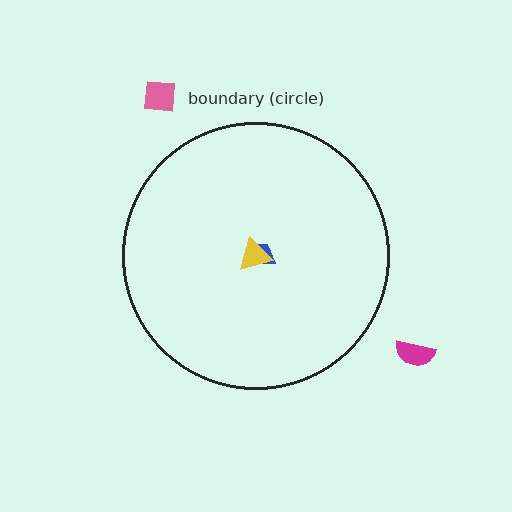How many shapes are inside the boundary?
2 inside, 2 outside.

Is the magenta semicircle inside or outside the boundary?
Outside.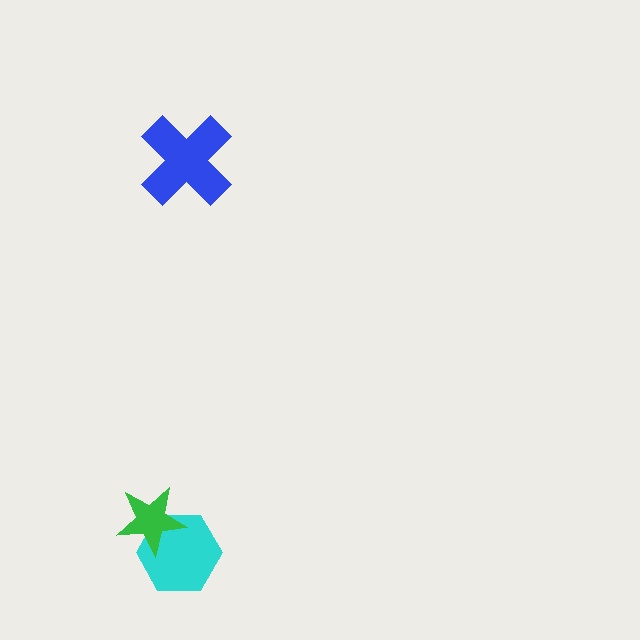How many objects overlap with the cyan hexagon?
1 object overlaps with the cyan hexagon.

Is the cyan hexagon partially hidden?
Yes, it is partially covered by another shape.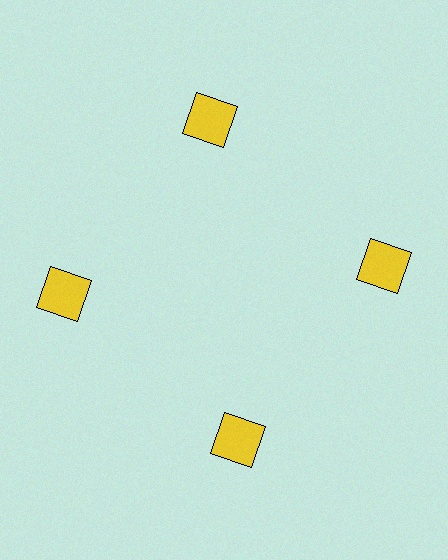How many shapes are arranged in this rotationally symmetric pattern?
There are 4 shapes, arranged in 4 groups of 1.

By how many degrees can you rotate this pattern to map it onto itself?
The pattern maps onto itself every 90 degrees of rotation.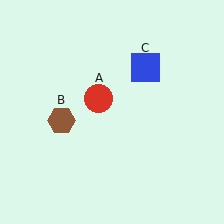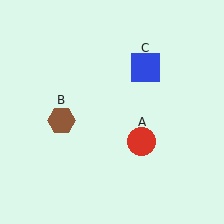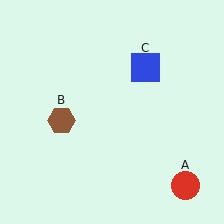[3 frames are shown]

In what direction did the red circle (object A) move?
The red circle (object A) moved down and to the right.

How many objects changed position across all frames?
1 object changed position: red circle (object A).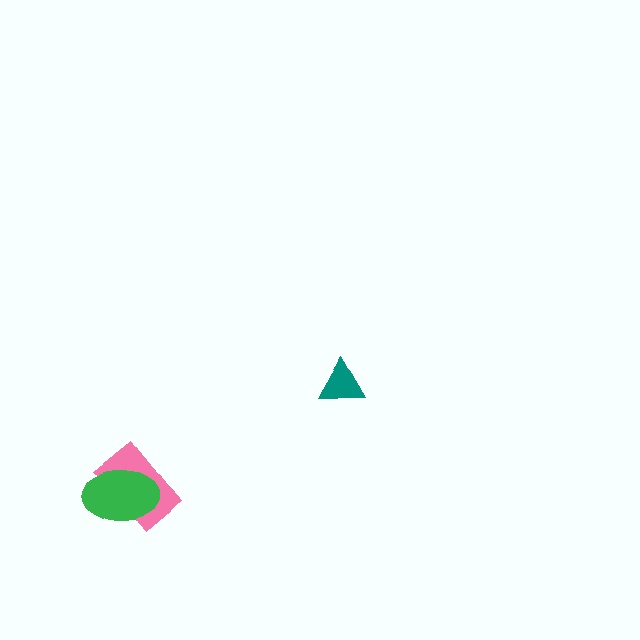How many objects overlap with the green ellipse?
1 object overlaps with the green ellipse.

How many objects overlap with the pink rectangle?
1 object overlaps with the pink rectangle.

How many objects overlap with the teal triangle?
0 objects overlap with the teal triangle.